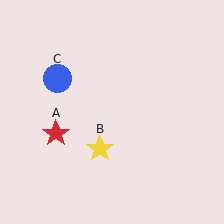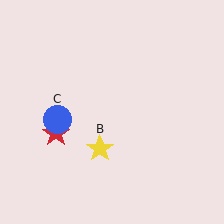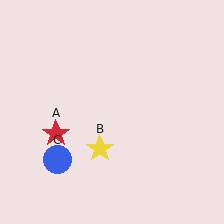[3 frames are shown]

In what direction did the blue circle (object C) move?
The blue circle (object C) moved down.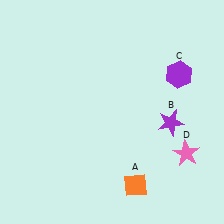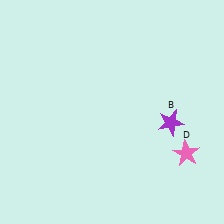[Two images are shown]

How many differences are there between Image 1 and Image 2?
There are 2 differences between the two images.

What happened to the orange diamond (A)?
The orange diamond (A) was removed in Image 2. It was in the bottom-right area of Image 1.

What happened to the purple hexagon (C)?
The purple hexagon (C) was removed in Image 2. It was in the top-right area of Image 1.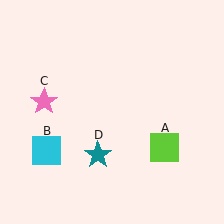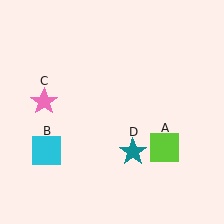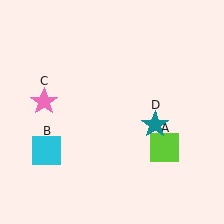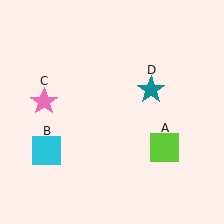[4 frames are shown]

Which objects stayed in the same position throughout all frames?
Lime square (object A) and cyan square (object B) and pink star (object C) remained stationary.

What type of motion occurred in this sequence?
The teal star (object D) rotated counterclockwise around the center of the scene.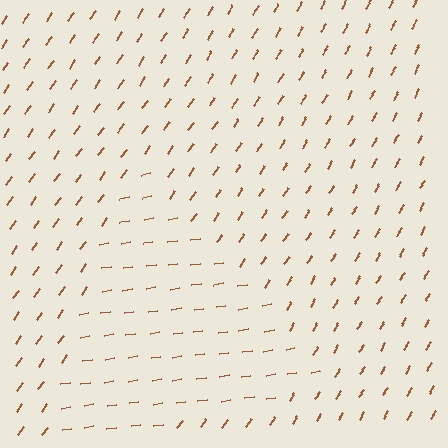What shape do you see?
I see a triangle.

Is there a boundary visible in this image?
Yes, there is a texture boundary formed by a change in line orientation.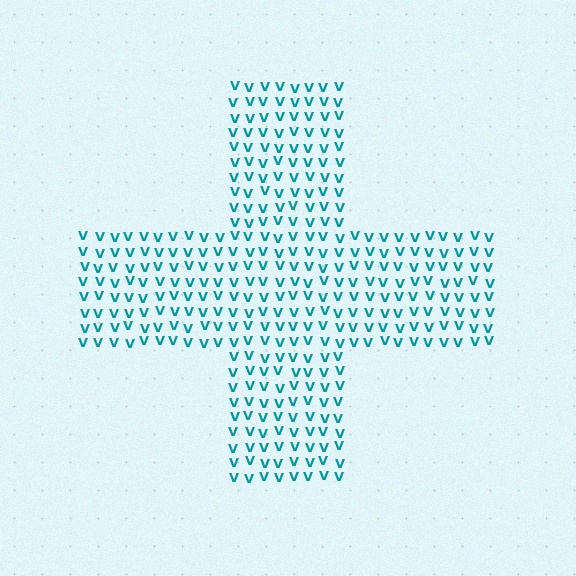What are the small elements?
The small elements are letter V's.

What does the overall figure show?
The overall figure shows a cross.